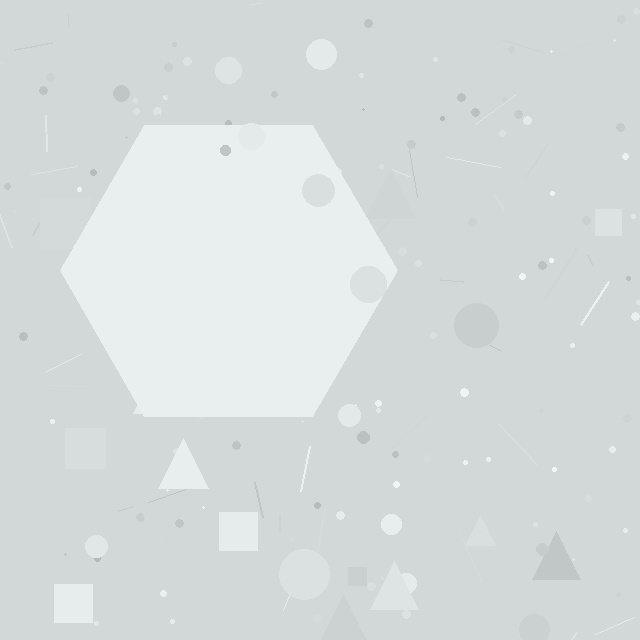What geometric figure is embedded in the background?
A hexagon is embedded in the background.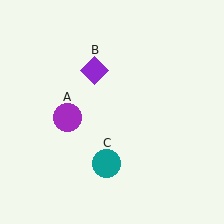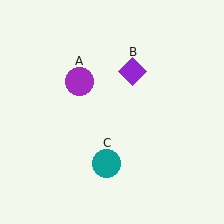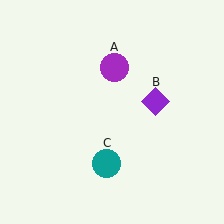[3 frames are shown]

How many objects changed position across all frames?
2 objects changed position: purple circle (object A), purple diamond (object B).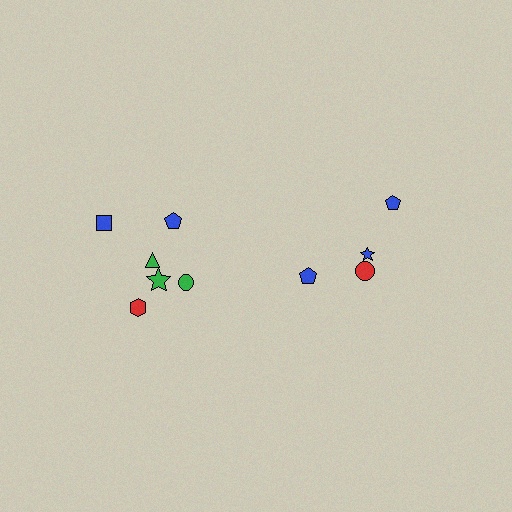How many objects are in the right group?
There are 4 objects.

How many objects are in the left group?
There are 6 objects.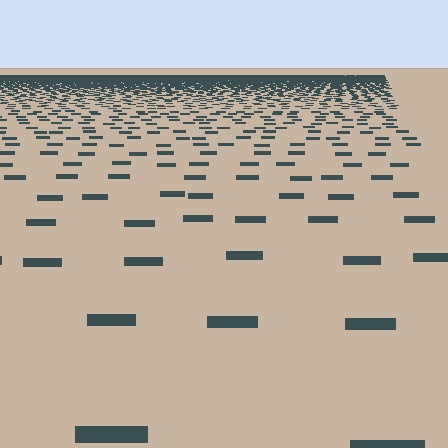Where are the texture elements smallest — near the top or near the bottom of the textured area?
Near the top.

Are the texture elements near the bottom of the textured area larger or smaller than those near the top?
Larger. Near the bottom, elements are closer to the viewer and appear at a bigger on-screen size.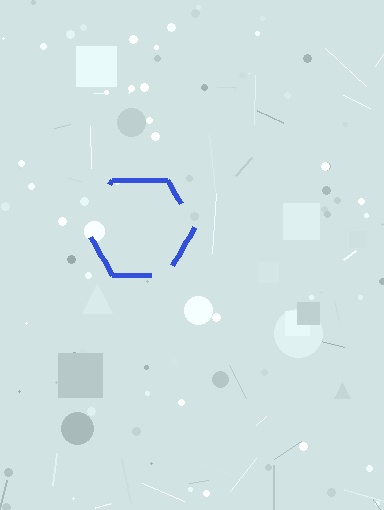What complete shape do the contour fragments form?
The contour fragments form a hexagon.